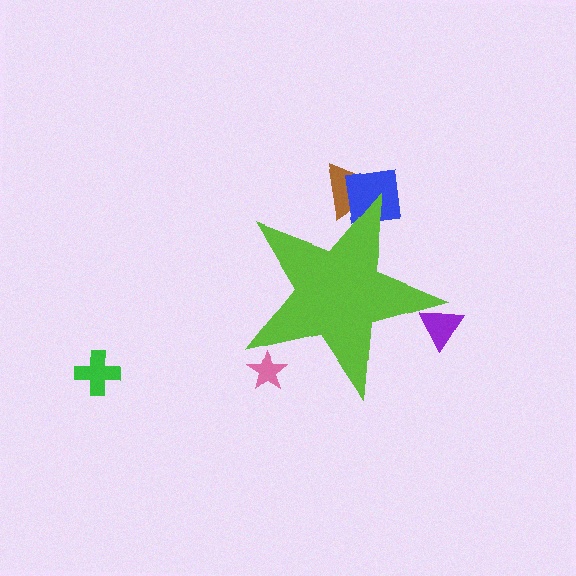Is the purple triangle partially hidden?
Yes, the purple triangle is partially hidden behind the lime star.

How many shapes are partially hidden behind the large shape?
4 shapes are partially hidden.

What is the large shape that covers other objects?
A lime star.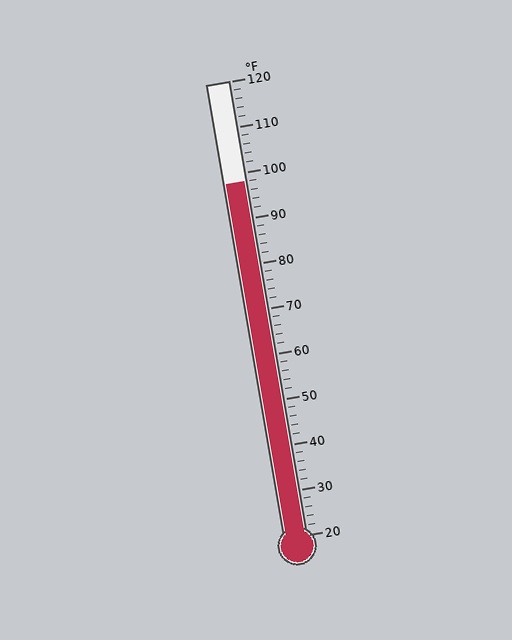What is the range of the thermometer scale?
The thermometer scale ranges from 20°F to 120°F.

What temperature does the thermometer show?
The thermometer shows approximately 98°F.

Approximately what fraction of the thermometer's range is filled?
The thermometer is filled to approximately 80% of its range.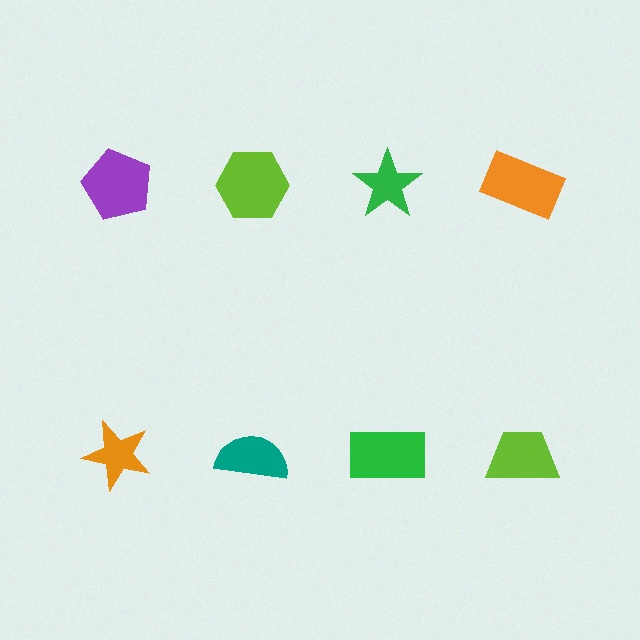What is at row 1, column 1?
A purple pentagon.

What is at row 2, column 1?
An orange star.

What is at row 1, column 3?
A green star.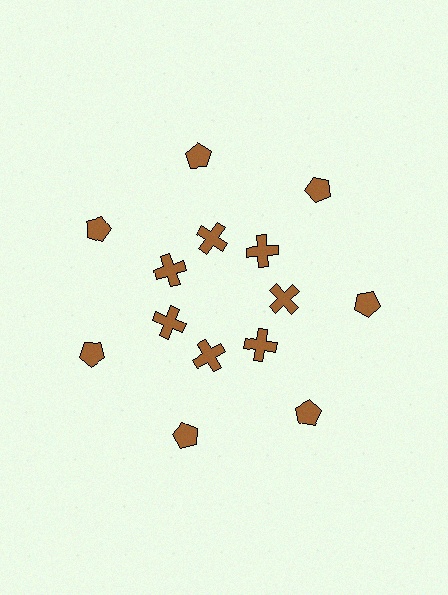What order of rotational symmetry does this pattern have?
This pattern has 7-fold rotational symmetry.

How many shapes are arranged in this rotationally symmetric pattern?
There are 14 shapes, arranged in 7 groups of 2.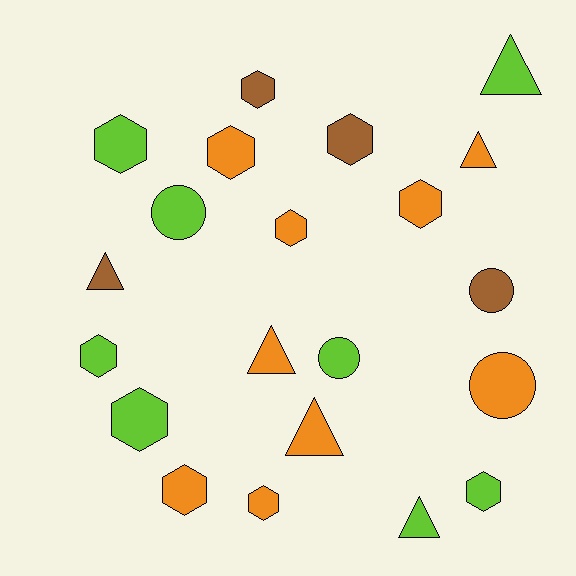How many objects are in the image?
There are 21 objects.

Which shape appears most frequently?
Hexagon, with 11 objects.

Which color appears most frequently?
Orange, with 9 objects.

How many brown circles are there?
There is 1 brown circle.